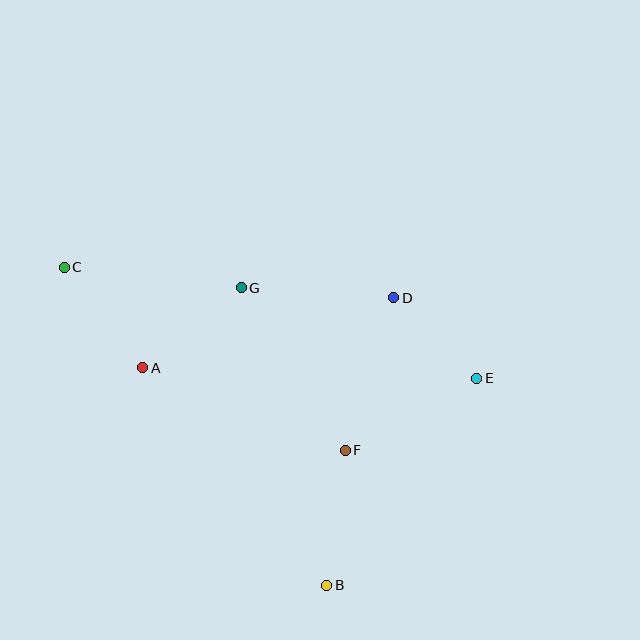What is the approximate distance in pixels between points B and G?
The distance between B and G is approximately 309 pixels.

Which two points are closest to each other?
Points D and E are closest to each other.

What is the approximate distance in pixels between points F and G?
The distance between F and G is approximately 193 pixels.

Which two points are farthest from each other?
Points C and E are farthest from each other.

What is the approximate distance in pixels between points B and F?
The distance between B and F is approximately 136 pixels.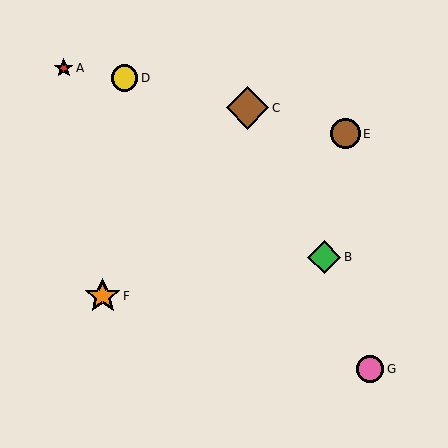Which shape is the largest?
The brown diamond (labeled C) is the largest.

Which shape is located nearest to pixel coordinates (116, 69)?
The yellow circle (labeled D) at (124, 78) is nearest to that location.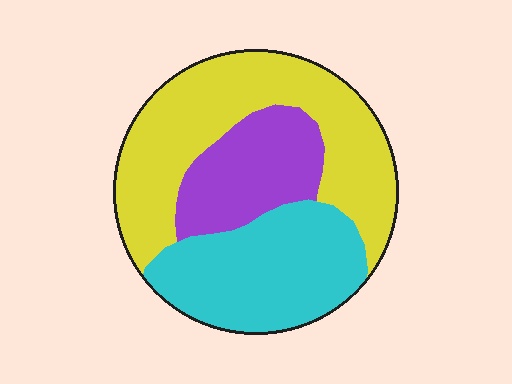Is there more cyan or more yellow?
Yellow.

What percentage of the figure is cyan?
Cyan takes up about one third (1/3) of the figure.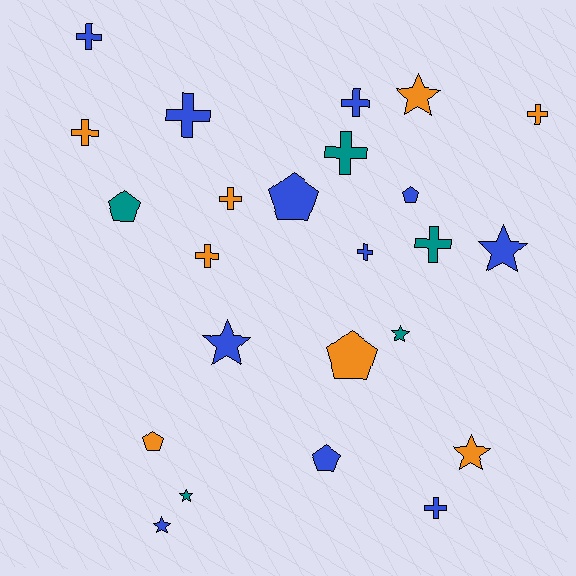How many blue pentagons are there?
There are 3 blue pentagons.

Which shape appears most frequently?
Cross, with 11 objects.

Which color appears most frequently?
Blue, with 11 objects.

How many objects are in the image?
There are 24 objects.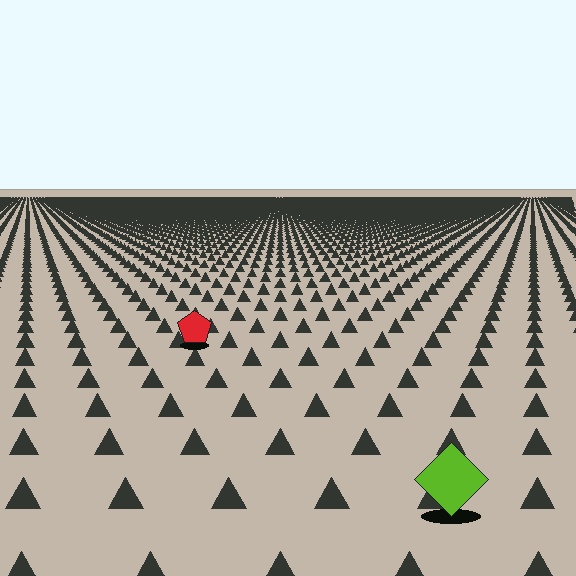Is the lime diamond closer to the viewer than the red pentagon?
Yes. The lime diamond is closer — you can tell from the texture gradient: the ground texture is coarser near it.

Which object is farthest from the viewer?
The red pentagon is farthest from the viewer. It appears smaller and the ground texture around it is denser.